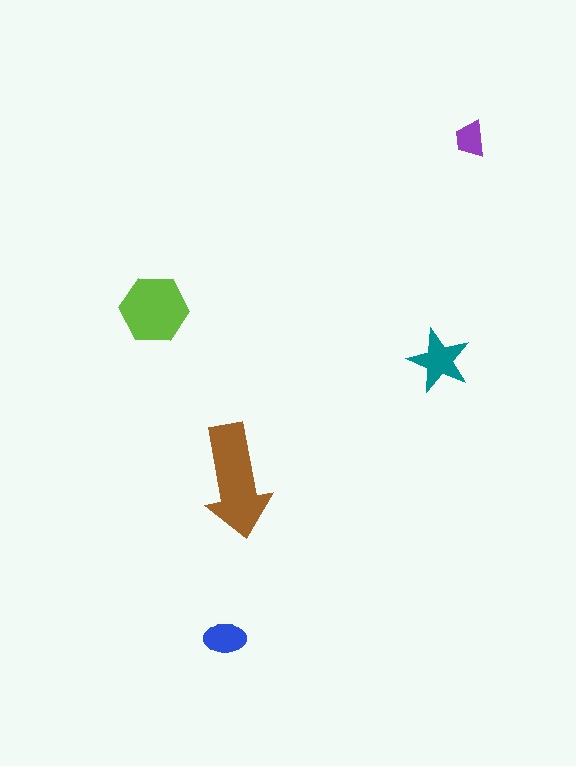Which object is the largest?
The brown arrow.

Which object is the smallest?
The purple trapezoid.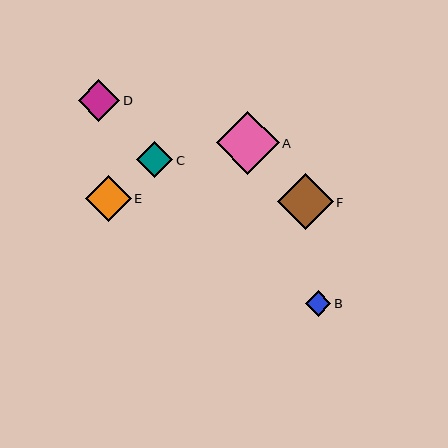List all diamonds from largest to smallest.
From largest to smallest: A, F, E, D, C, B.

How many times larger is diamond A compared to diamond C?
Diamond A is approximately 1.7 times the size of diamond C.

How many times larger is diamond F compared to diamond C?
Diamond F is approximately 1.5 times the size of diamond C.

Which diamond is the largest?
Diamond A is the largest with a size of approximately 63 pixels.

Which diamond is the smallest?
Diamond B is the smallest with a size of approximately 26 pixels.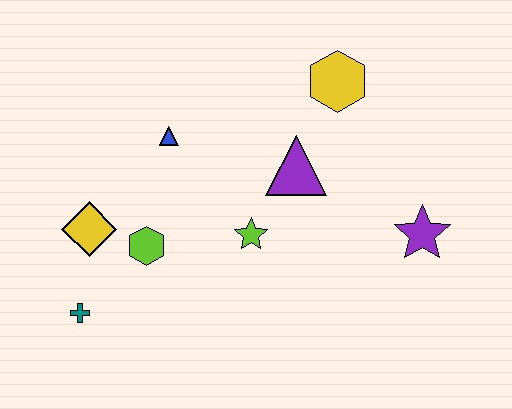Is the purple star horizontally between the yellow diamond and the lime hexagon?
No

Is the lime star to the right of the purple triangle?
No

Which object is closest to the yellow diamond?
The lime hexagon is closest to the yellow diamond.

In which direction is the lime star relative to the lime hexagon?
The lime star is to the right of the lime hexagon.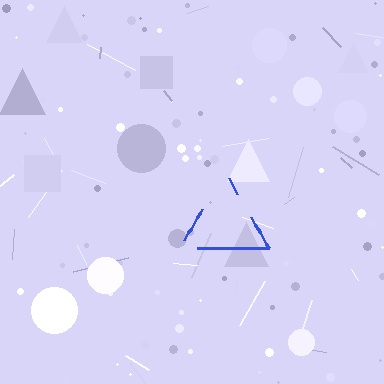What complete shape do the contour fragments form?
The contour fragments form a triangle.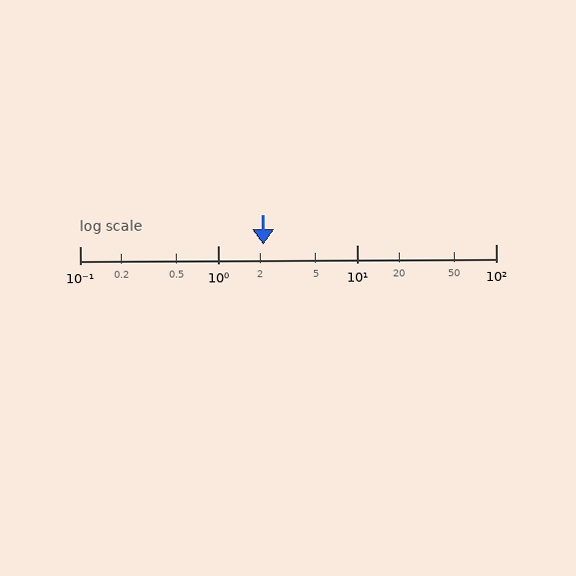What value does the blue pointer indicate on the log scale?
The pointer indicates approximately 2.1.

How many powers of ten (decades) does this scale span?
The scale spans 3 decades, from 0.1 to 100.